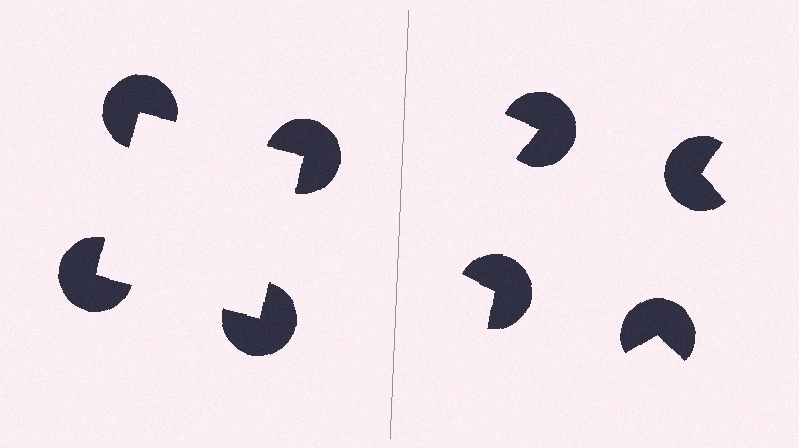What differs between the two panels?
The pac-man discs are positioned identically on both sides; only the wedge orientations differ. On the left they align to a square; on the right they are misaligned.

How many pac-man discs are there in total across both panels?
8 — 4 on each side.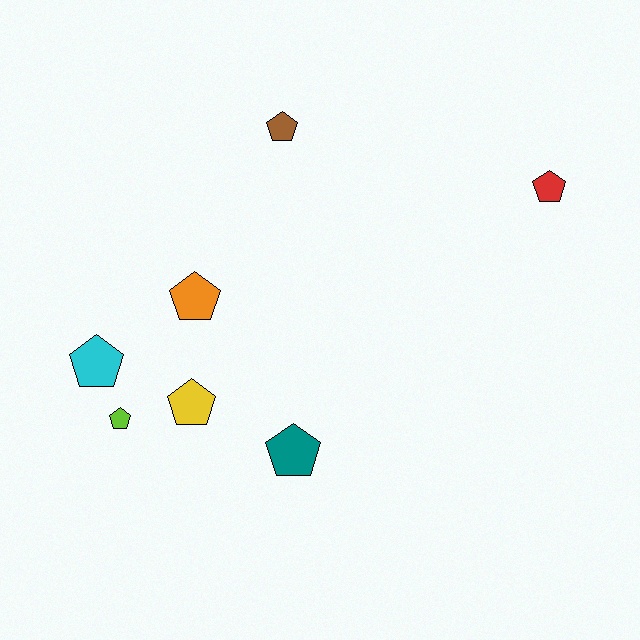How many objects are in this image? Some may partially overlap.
There are 7 objects.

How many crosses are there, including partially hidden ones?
There are no crosses.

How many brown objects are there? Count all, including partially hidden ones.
There is 1 brown object.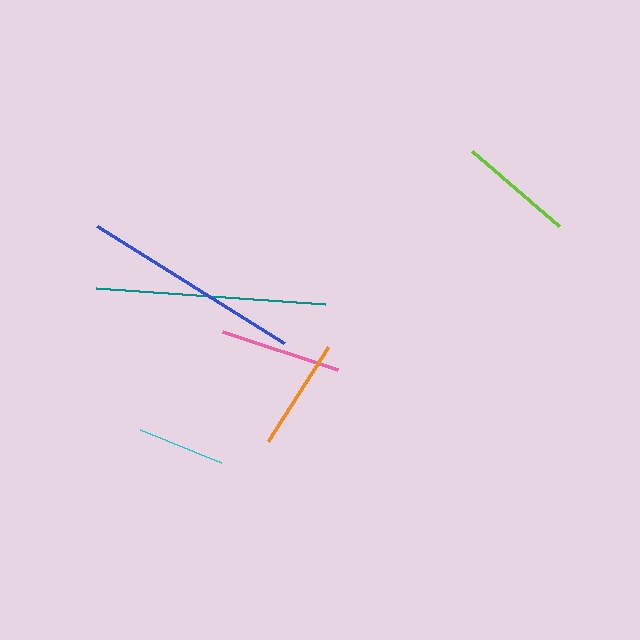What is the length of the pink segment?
The pink segment is approximately 121 pixels long.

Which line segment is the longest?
The teal line is the longest at approximately 230 pixels.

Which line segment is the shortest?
The cyan line is the shortest at approximately 88 pixels.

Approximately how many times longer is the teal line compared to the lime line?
The teal line is approximately 2.0 times the length of the lime line.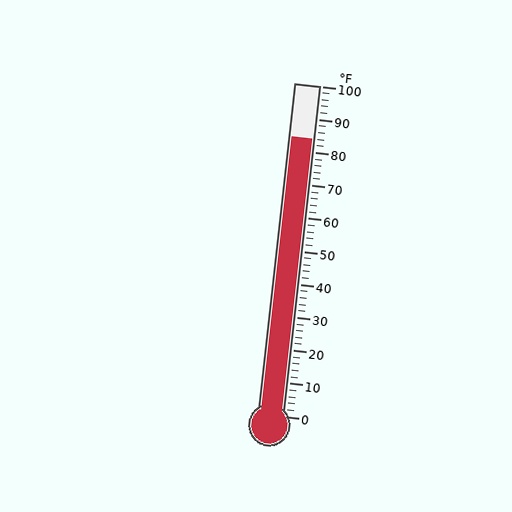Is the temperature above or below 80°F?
The temperature is above 80°F.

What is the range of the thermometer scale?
The thermometer scale ranges from 0°F to 100°F.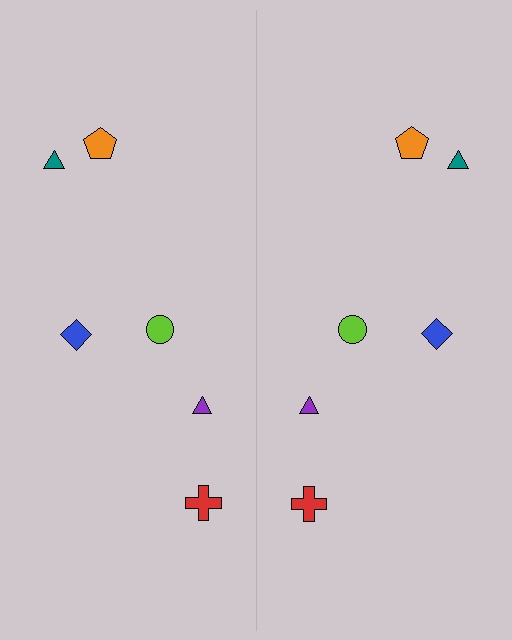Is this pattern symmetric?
Yes, this pattern has bilateral (reflection) symmetry.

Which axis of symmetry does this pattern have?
The pattern has a vertical axis of symmetry running through the center of the image.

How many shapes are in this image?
There are 12 shapes in this image.